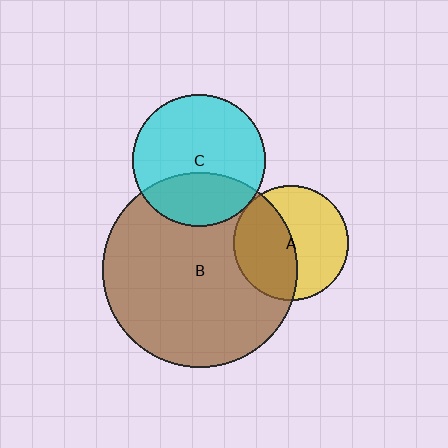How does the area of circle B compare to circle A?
Approximately 2.9 times.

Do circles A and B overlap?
Yes.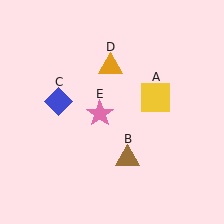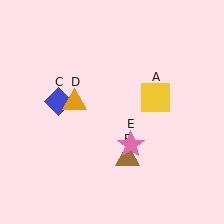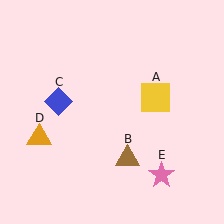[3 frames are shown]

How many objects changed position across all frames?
2 objects changed position: orange triangle (object D), pink star (object E).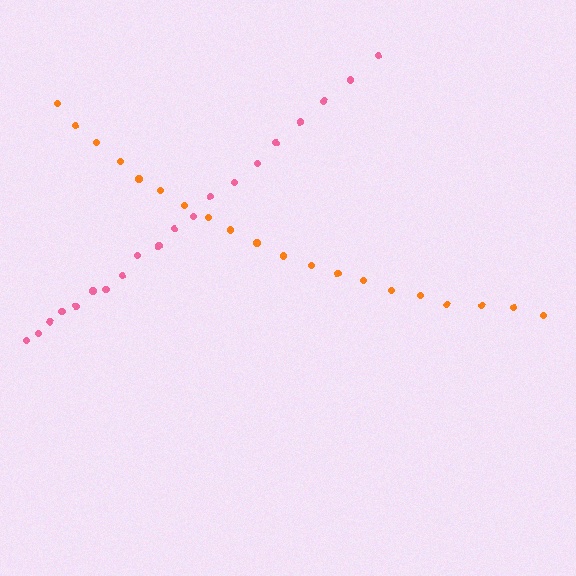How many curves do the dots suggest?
There are 2 distinct paths.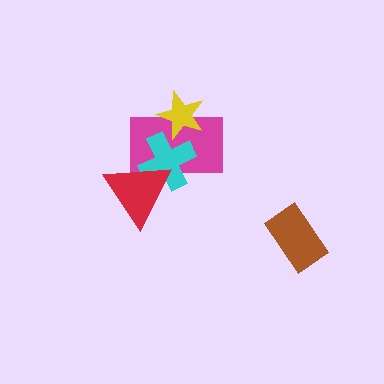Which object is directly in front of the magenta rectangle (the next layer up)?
The cyan cross is directly in front of the magenta rectangle.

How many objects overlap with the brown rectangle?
0 objects overlap with the brown rectangle.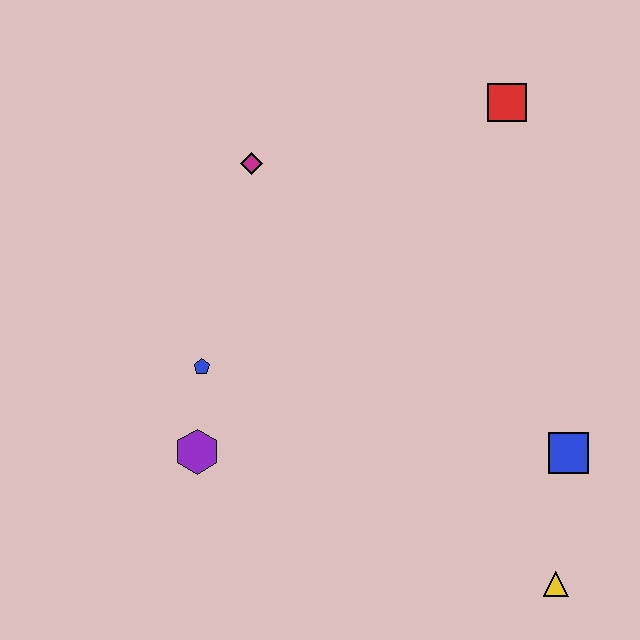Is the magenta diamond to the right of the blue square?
No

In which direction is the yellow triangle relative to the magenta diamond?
The yellow triangle is below the magenta diamond.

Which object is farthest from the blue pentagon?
The yellow triangle is farthest from the blue pentagon.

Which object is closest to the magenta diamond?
The blue pentagon is closest to the magenta diamond.